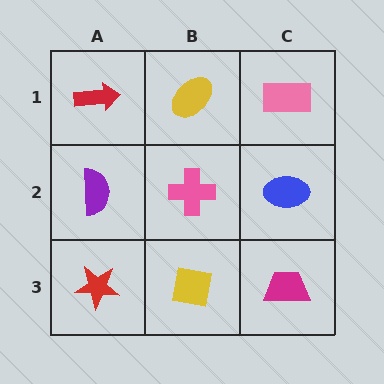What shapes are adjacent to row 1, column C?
A blue ellipse (row 2, column C), a yellow ellipse (row 1, column B).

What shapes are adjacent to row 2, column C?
A pink rectangle (row 1, column C), a magenta trapezoid (row 3, column C), a pink cross (row 2, column B).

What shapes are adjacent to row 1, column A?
A purple semicircle (row 2, column A), a yellow ellipse (row 1, column B).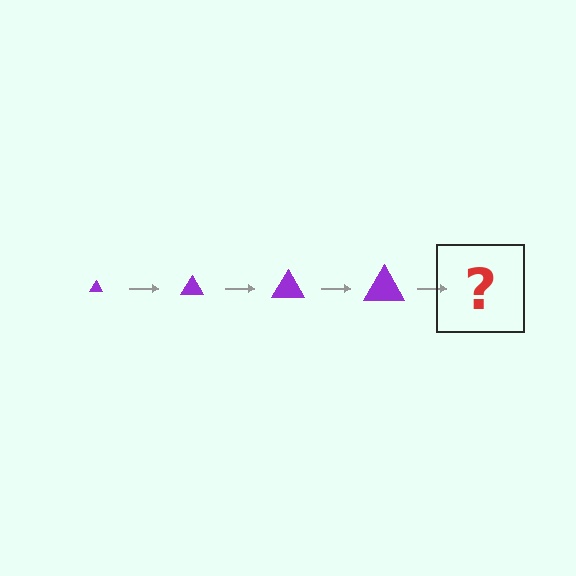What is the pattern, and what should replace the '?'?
The pattern is that the triangle gets progressively larger each step. The '?' should be a purple triangle, larger than the previous one.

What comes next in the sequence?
The next element should be a purple triangle, larger than the previous one.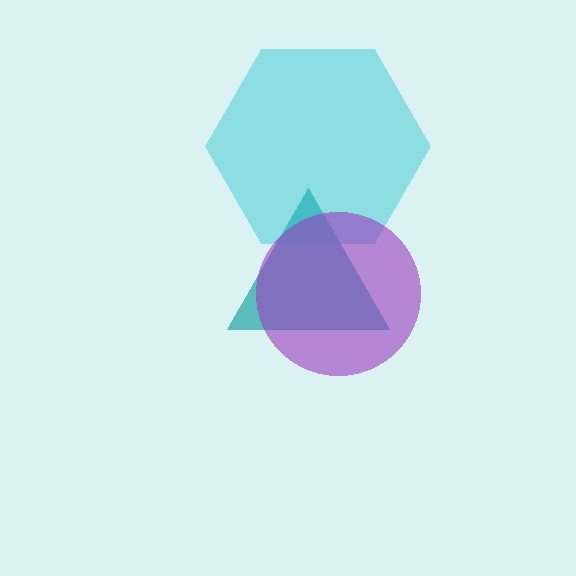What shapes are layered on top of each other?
The layered shapes are: a teal triangle, a cyan hexagon, a purple circle.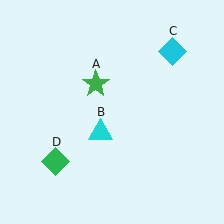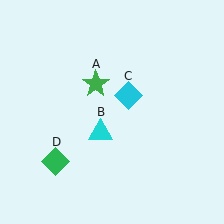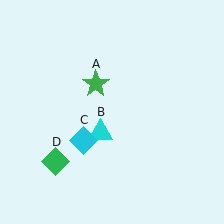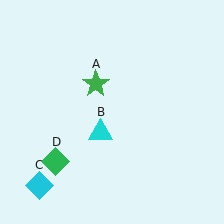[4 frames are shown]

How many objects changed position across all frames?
1 object changed position: cyan diamond (object C).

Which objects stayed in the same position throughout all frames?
Green star (object A) and cyan triangle (object B) and green diamond (object D) remained stationary.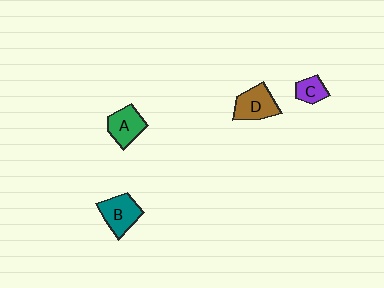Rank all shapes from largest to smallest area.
From largest to smallest: B (teal), D (brown), A (green), C (purple).